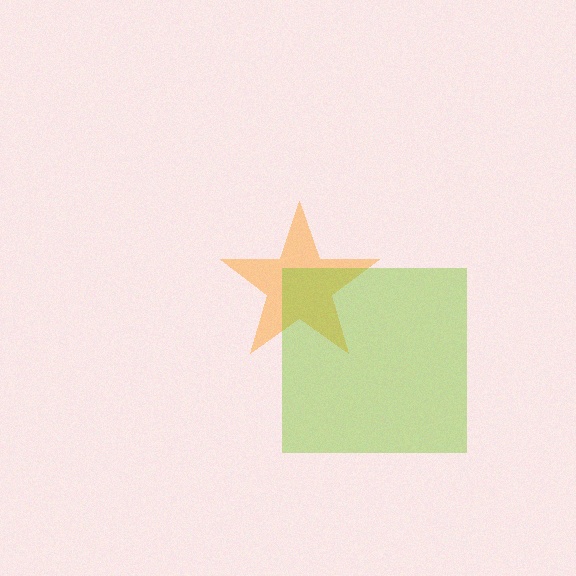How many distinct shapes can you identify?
There are 2 distinct shapes: an orange star, a lime square.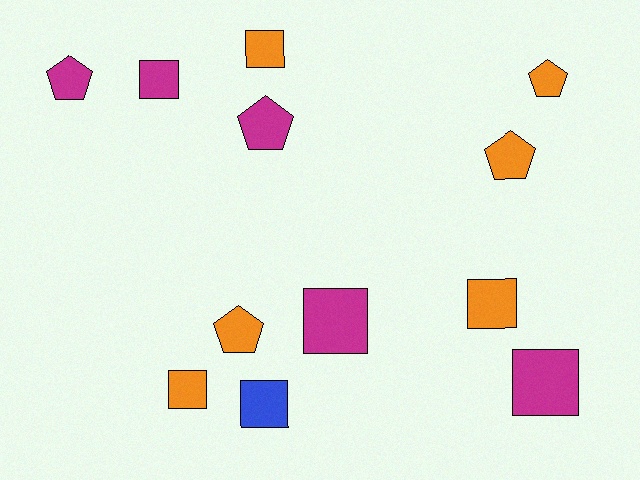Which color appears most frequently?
Orange, with 6 objects.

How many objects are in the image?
There are 12 objects.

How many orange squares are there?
There are 3 orange squares.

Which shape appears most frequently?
Square, with 7 objects.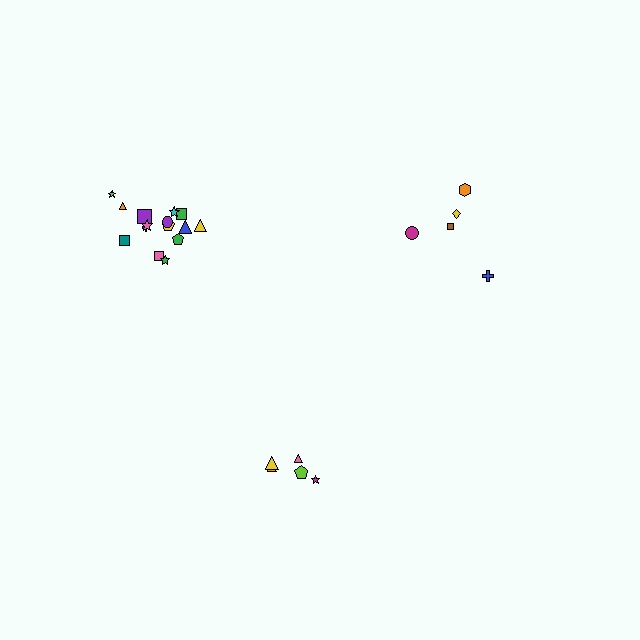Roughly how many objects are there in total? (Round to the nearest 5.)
Roughly 25 objects in total.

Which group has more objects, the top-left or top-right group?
The top-left group.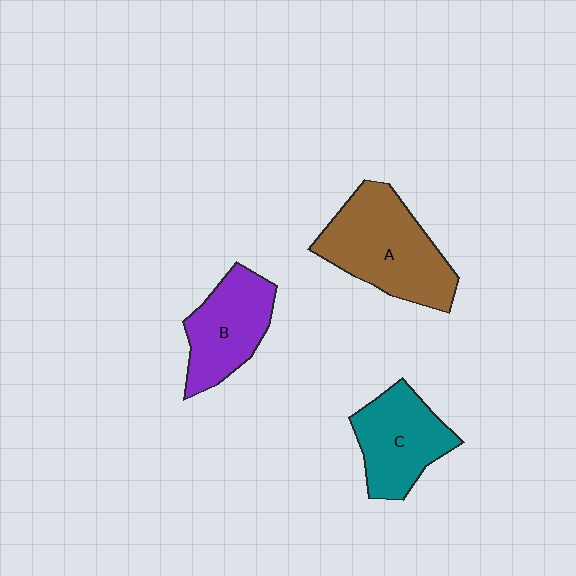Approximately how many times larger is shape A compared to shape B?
Approximately 1.4 times.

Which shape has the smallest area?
Shape B (purple).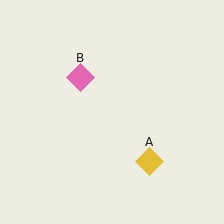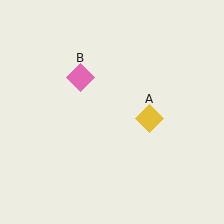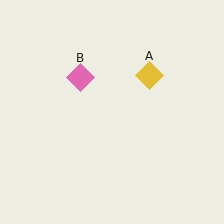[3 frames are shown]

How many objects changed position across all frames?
1 object changed position: yellow diamond (object A).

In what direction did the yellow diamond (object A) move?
The yellow diamond (object A) moved up.